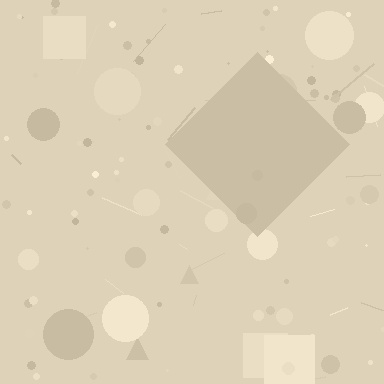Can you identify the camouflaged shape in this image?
The camouflaged shape is a diamond.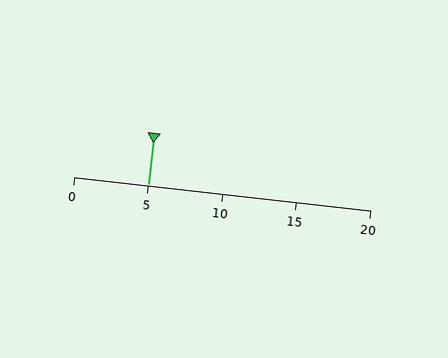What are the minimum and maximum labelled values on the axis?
The axis runs from 0 to 20.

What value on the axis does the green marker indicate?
The marker indicates approximately 5.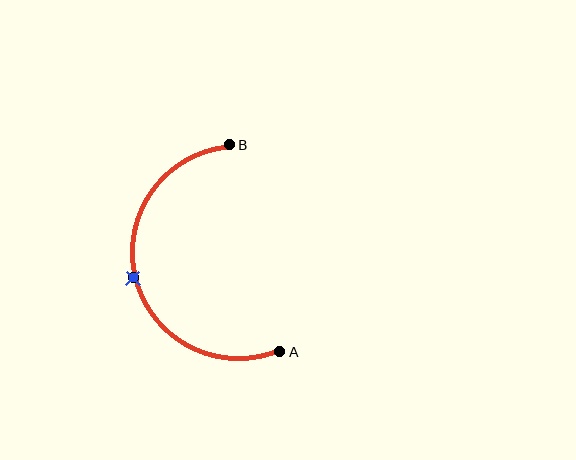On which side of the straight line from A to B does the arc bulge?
The arc bulges to the left of the straight line connecting A and B.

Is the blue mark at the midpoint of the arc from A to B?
Yes. The blue mark lies on the arc at equal arc-length from both A and B — it is the arc midpoint.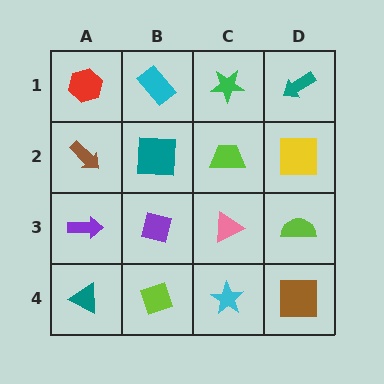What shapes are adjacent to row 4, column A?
A purple arrow (row 3, column A), a lime diamond (row 4, column B).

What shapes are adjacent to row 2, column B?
A cyan rectangle (row 1, column B), a purple diamond (row 3, column B), a brown arrow (row 2, column A), a lime trapezoid (row 2, column C).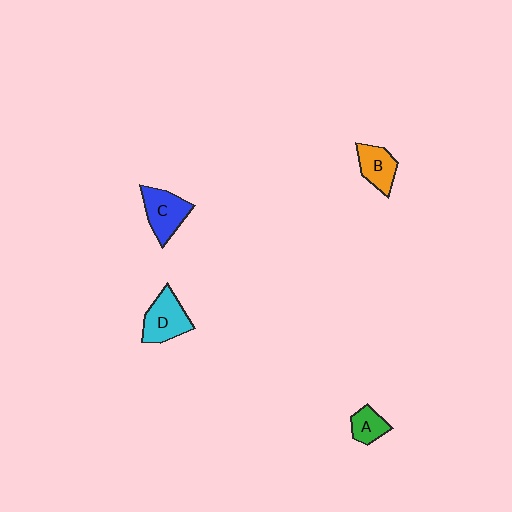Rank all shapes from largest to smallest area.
From largest to smallest: D (cyan), C (blue), B (orange), A (green).